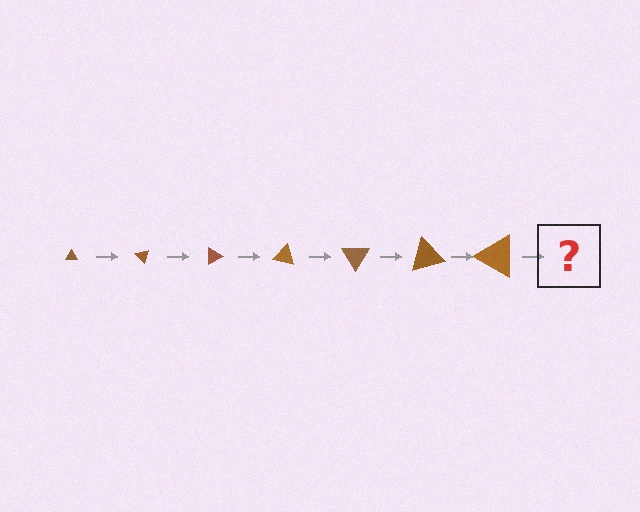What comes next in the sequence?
The next element should be a triangle, larger than the previous one and rotated 315 degrees from the start.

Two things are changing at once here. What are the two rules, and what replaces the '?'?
The two rules are that the triangle grows larger each step and it rotates 45 degrees each step. The '?' should be a triangle, larger than the previous one and rotated 315 degrees from the start.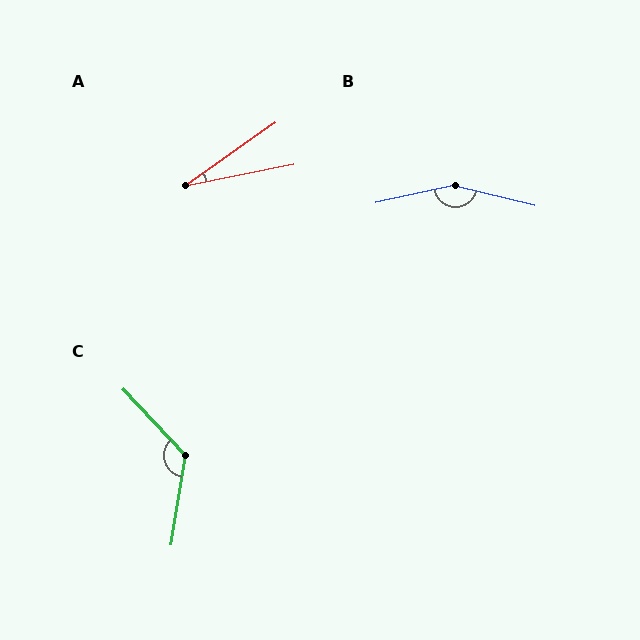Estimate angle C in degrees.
Approximately 128 degrees.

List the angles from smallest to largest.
A (24°), C (128°), B (154°).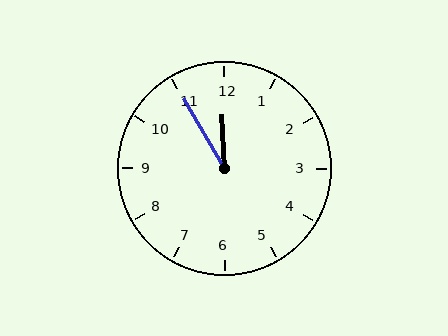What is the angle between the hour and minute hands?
Approximately 28 degrees.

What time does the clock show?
11:55.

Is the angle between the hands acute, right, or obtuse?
It is acute.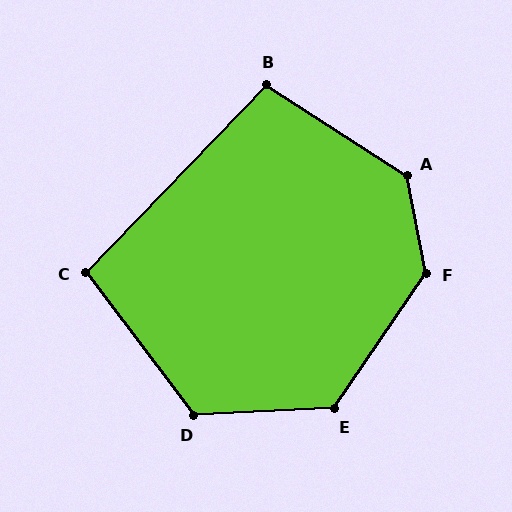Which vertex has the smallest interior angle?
C, at approximately 99 degrees.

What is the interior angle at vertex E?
Approximately 127 degrees (obtuse).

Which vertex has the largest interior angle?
F, at approximately 135 degrees.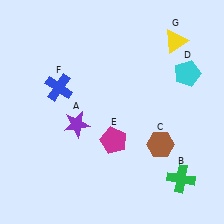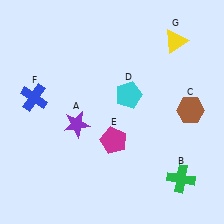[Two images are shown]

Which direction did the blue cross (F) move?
The blue cross (F) moved left.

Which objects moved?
The objects that moved are: the brown hexagon (C), the cyan pentagon (D), the blue cross (F).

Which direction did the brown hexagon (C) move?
The brown hexagon (C) moved up.